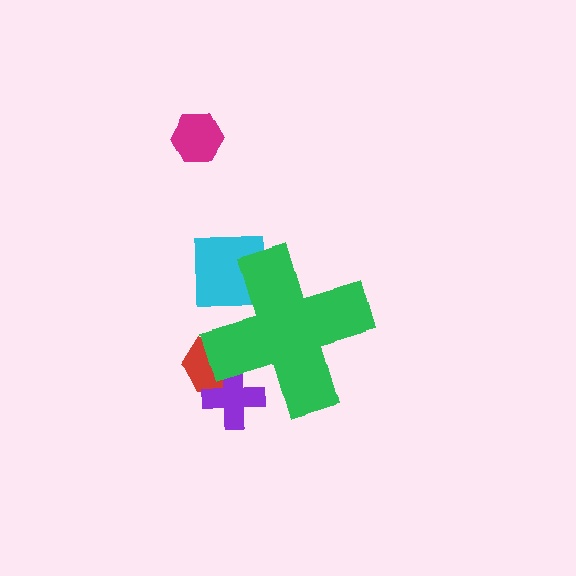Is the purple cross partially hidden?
Yes, the purple cross is partially hidden behind the green cross.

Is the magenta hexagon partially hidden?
No, the magenta hexagon is fully visible.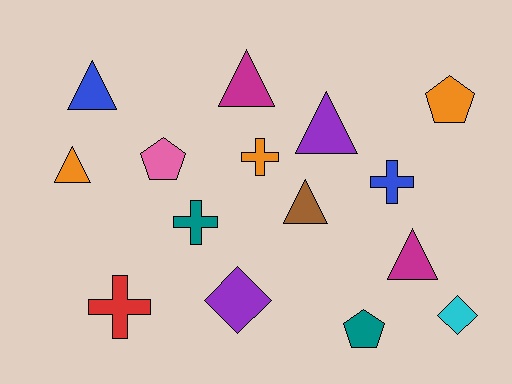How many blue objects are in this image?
There are 2 blue objects.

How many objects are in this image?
There are 15 objects.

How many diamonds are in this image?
There are 2 diamonds.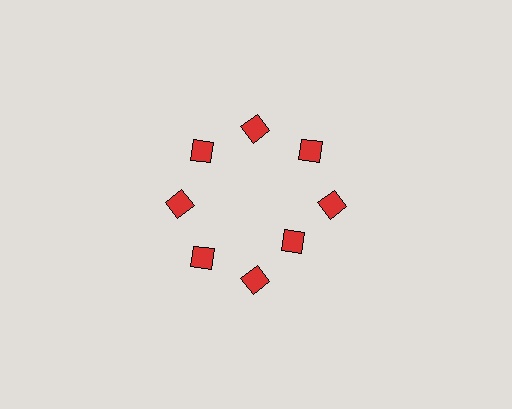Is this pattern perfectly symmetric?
No. The 8 red diamonds are arranged in a ring, but one element near the 4 o'clock position is pulled inward toward the center, breaking the 8-fold rotational symmetry.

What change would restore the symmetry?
The symmetry would be restored by moving it outward, back onto the ring so that all 8 diamonds sit at equal angles and equal distance from the center.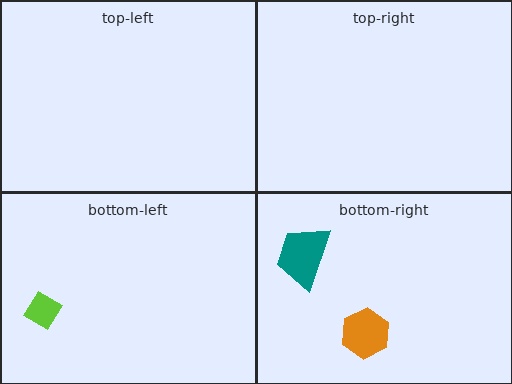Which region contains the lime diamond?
The bottom-left region.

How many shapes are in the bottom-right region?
2.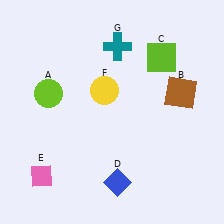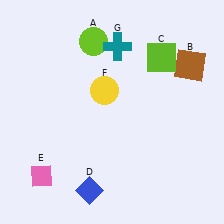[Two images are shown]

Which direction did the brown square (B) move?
The brown square (B) moved up.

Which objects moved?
The objects that moved are: the lime circle (A), the brown square (B), the blue diamond (D).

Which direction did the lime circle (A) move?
The lime circle (A) moved up.